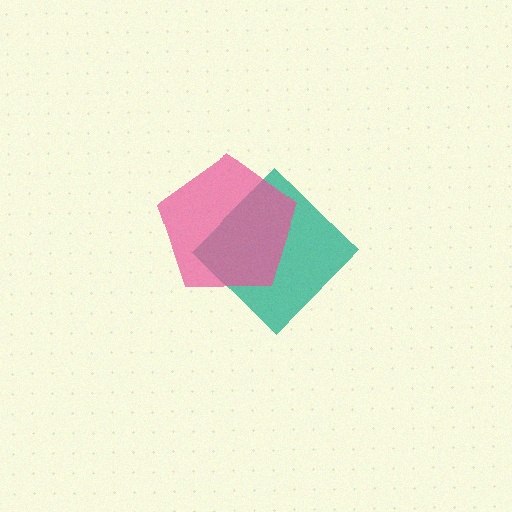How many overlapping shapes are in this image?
There are 2 overlapping shapes in the image.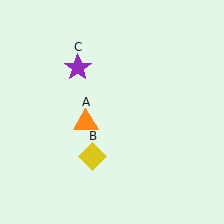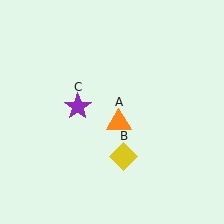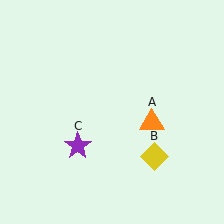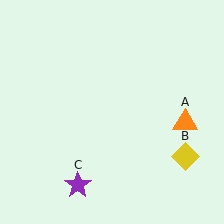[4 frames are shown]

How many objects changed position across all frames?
3 objects changed position: orange triangle (object A), yellow diamond (object B), purple star (object C).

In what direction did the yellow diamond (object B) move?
The yellow diamond (object B) moved right.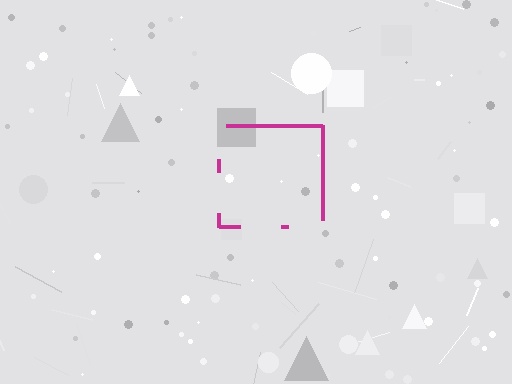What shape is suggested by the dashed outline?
The dashed outline suggests a square.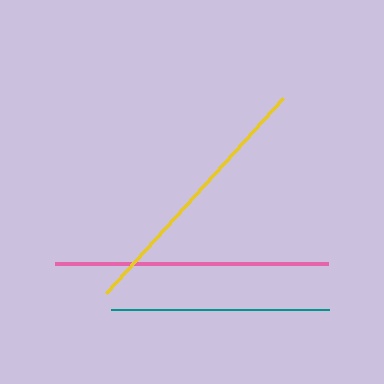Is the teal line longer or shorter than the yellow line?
The yellow line is longer than the teal line.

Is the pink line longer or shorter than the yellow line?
The pink line is longer than the yellow line.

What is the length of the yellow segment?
The yellow segment is approximately 264 pixels long.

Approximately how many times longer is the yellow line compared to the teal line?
The yellow line is approximately 1.2 times the length of the teal line.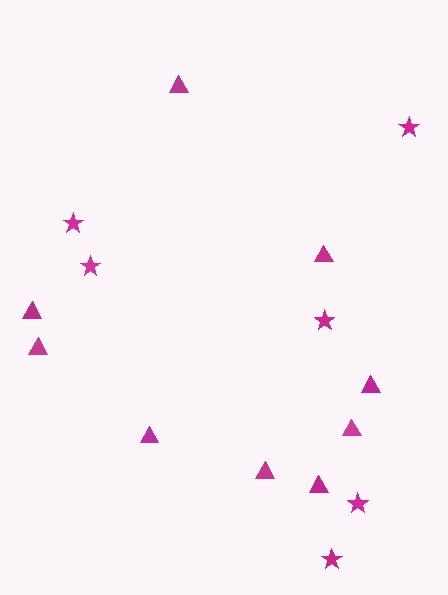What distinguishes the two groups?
There are 2 groups: one group of stars (6) and one group of triangles (9).